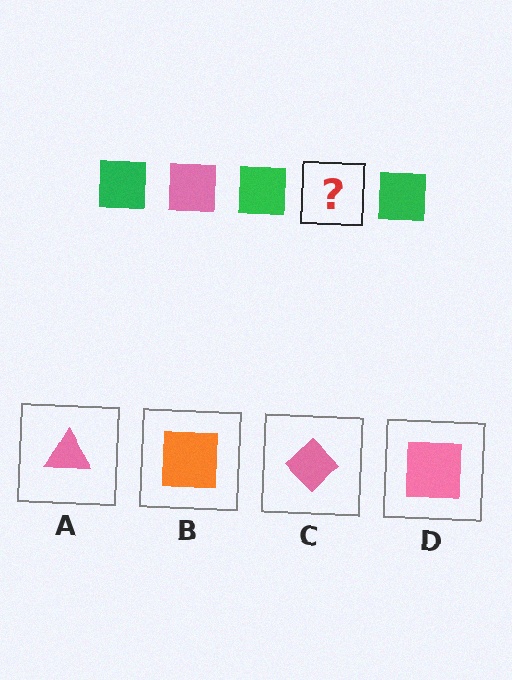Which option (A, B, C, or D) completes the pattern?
D.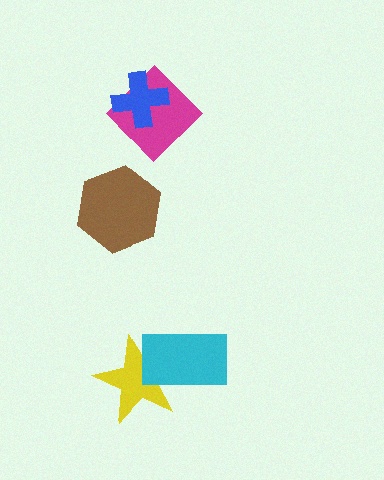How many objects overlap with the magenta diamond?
1 object overlaps with the magenta diamond.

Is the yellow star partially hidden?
Yes, it is partially covered by another shape.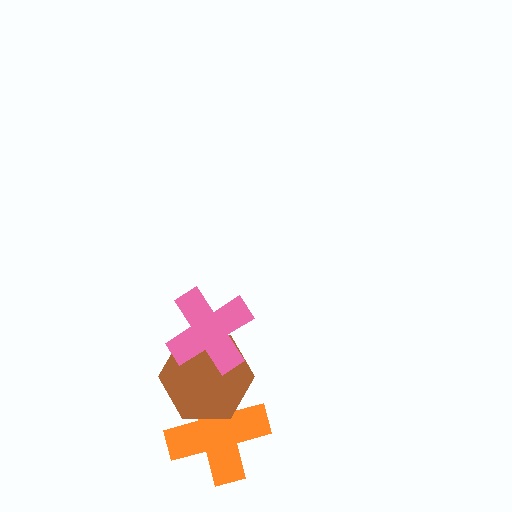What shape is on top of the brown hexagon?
The pink cross is on top of the brown hexagon.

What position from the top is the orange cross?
The orange cross is 3rd from the top.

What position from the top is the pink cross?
The pink cross is 1st from the top.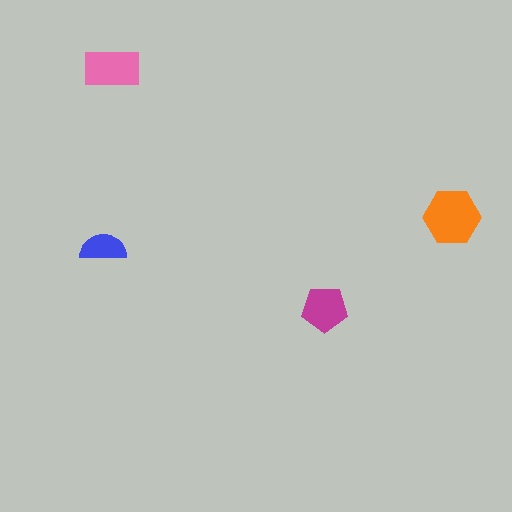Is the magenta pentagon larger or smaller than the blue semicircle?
Larger.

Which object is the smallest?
The blue semicircle.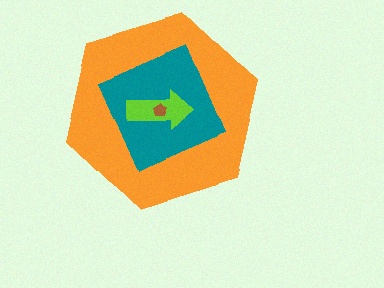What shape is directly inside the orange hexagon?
The teal diamond.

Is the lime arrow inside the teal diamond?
Yes.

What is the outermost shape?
The orange hexagon.